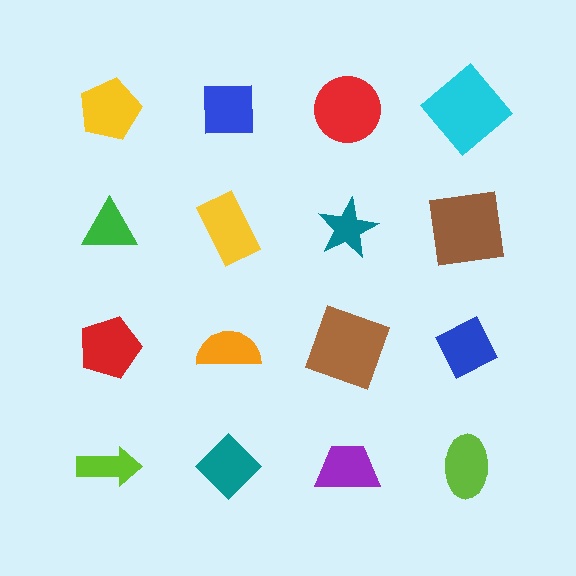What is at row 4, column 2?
A teal diamond.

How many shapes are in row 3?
4 shapes.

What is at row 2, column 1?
A green triangle.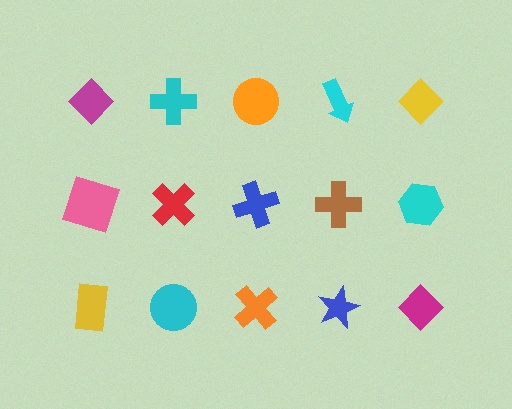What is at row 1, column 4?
A cyan arrow.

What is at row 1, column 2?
A cyan cross.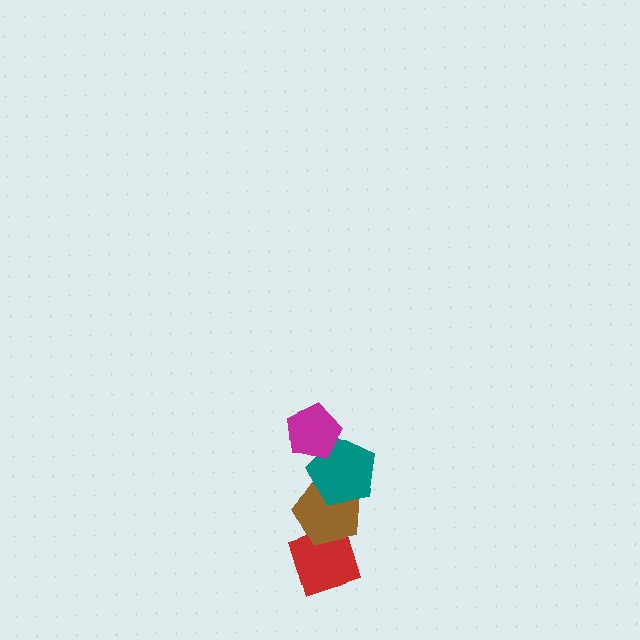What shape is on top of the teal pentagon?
The magenta pentagon is on top of the teal pentagon.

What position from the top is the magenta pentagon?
The magenta pentagon is 1st from the top.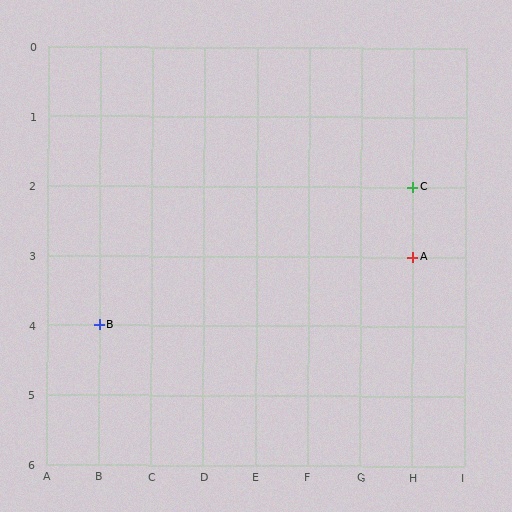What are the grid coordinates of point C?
Point C is at grid coordinates (H, 2).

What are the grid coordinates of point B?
Point B is at grid coordinates (B, 4).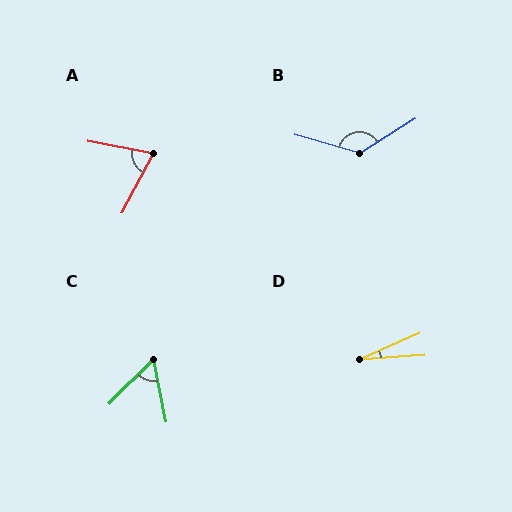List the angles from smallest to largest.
D (19°), C (56°), A (72°), B (132°).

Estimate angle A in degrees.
Approximately 72 degrees.